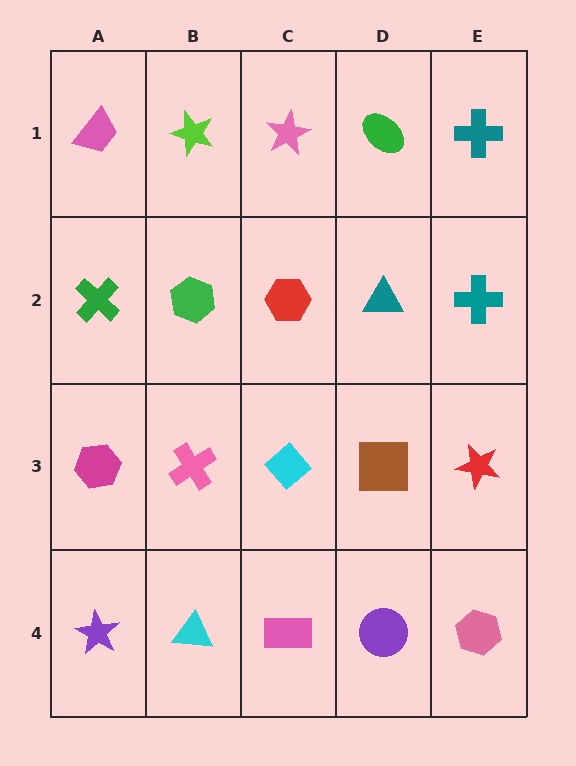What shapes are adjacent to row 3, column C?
A red hexagon (row 2, column C), a pink rectangle (row 4, column C), a pink cross (row 3, column B), a brown square (row 3, column D).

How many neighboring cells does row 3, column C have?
4.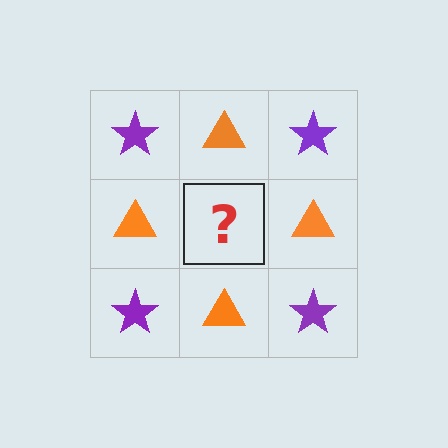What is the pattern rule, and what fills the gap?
The rule is that it alternates purple star and orange triangle in a checkerboard pattern. The gap should be filled with a purple star.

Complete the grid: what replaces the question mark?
The question mark should be replaced with a purple star.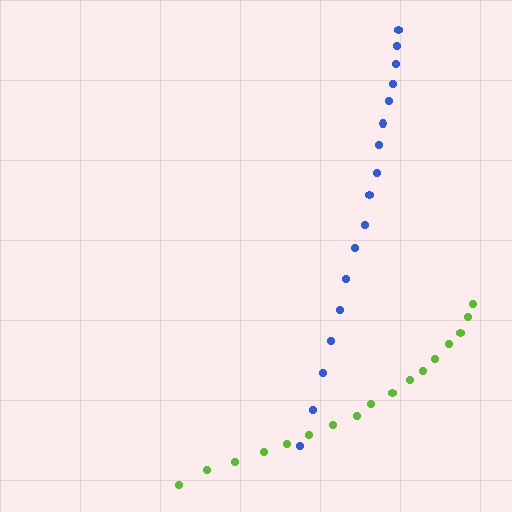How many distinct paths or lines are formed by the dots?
There are 2 distinct paths.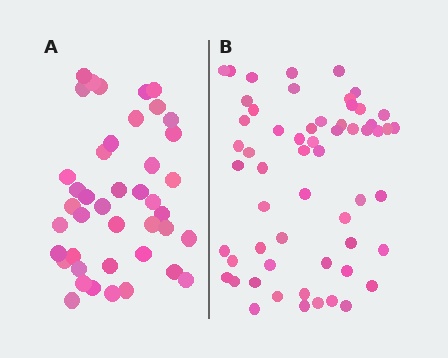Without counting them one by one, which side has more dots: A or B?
Region B (the right region) has more dots.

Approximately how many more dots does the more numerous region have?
Region B has approximately 15 more dots than region A.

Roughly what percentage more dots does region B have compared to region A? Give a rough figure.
About 40% more.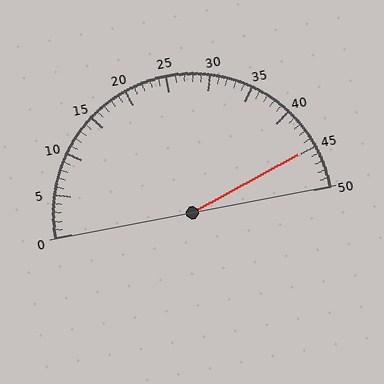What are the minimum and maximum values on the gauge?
The gauge ranges from 0 to 50.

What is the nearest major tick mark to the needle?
The nearest major tick mark is 45.